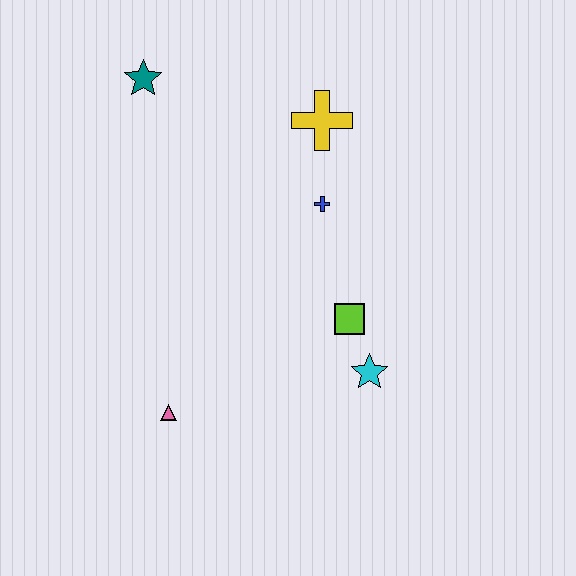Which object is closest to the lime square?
The cyan star is closest to the lime square.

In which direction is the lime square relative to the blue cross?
The lime square is below the blue cross.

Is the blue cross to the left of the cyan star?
Yes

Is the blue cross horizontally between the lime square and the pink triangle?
Yes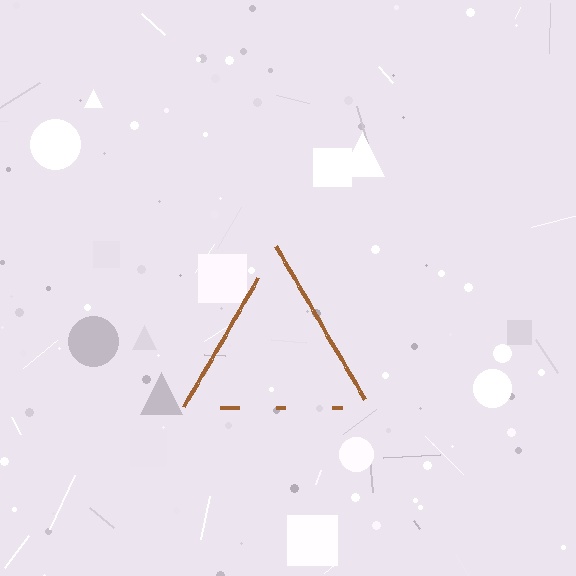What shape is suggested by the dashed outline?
The dashed outline suggests a triangle.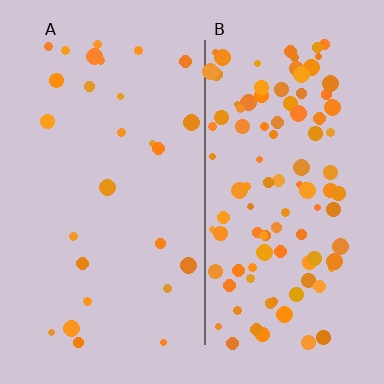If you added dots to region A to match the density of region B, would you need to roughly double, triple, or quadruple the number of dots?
Approximately quadruple.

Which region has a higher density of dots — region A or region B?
B (the right).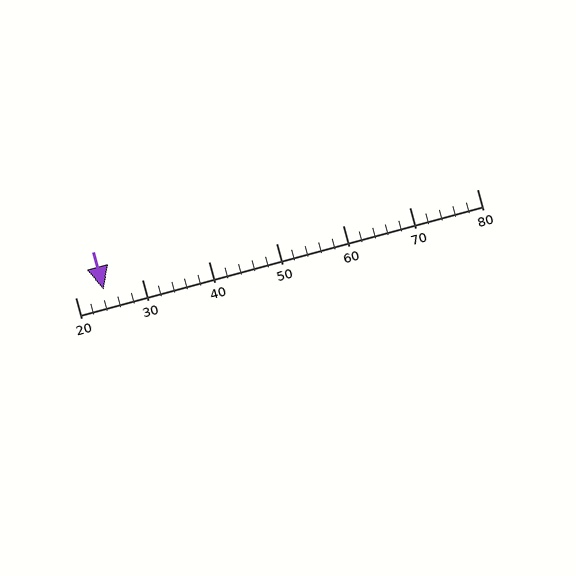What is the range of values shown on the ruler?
The ruler shows values from 20 to 80.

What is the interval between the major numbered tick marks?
The major tick marks are spaced 10 units apart.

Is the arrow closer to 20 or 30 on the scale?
The arrow is closer to 20.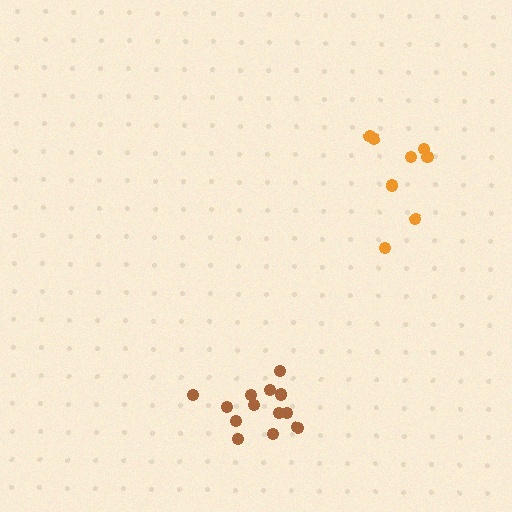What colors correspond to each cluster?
The clusters are colored: brown, orange.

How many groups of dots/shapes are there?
There are 2 groups.